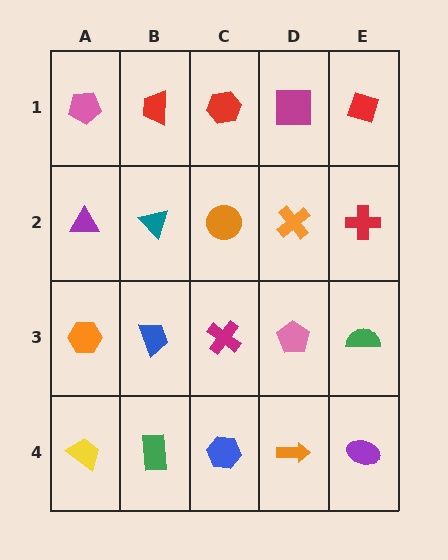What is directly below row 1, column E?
A red cross.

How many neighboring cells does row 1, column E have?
2.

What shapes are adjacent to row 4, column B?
A blue trapezoid (row 3, column B), a yellow trapezoid (row 4, column A), a blue hexagon (row 4, column C).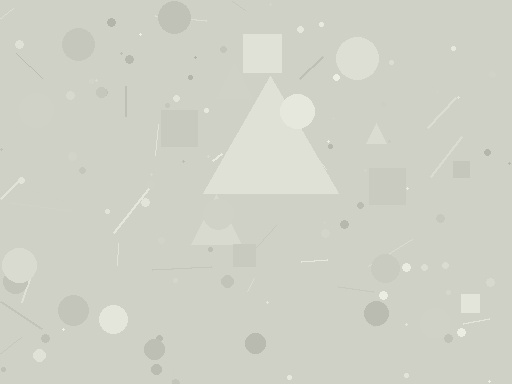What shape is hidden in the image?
A triangle is hidden in the image.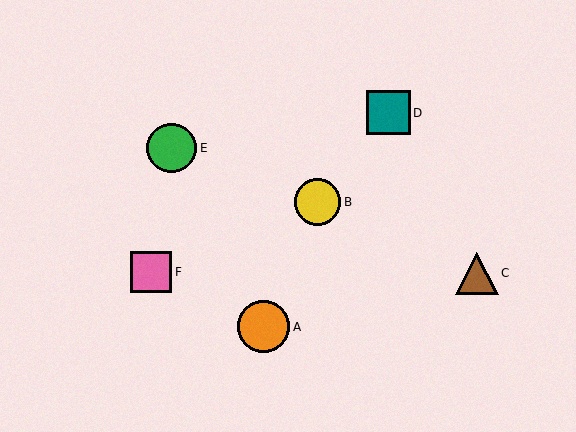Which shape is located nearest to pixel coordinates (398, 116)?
The teal square (labeled D) at (388, 113) is nearest to that location.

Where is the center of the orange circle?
The center of the orange circle is at (263, 327).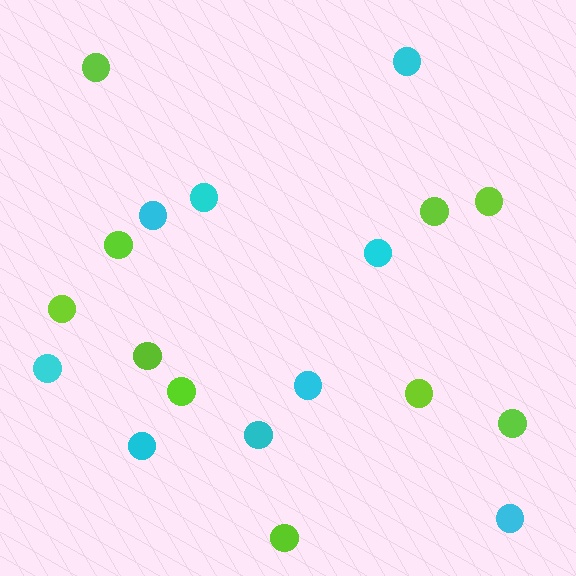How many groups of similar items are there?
There are 2 groups: one group of lime circles (10) and one group of cyan circles (9).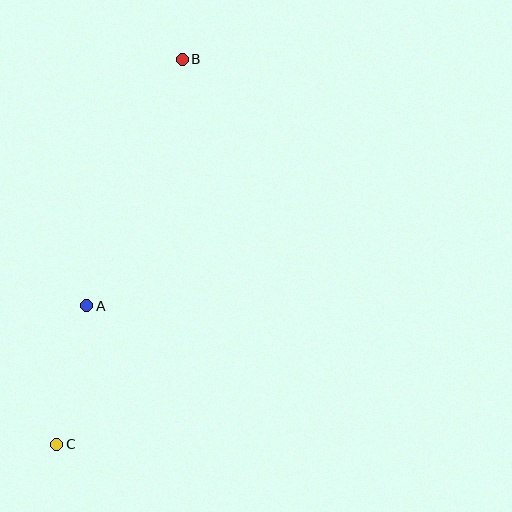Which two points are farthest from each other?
Points B and C are farthest from each other.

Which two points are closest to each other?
Points A and C are closest to each other.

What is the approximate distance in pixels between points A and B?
The distance between A and B is approximately 265 pixels.